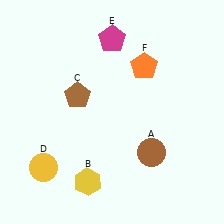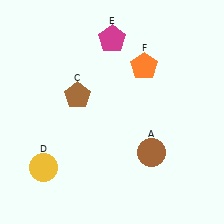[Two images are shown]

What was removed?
The yellow hexagon (B) was removed in Image 2.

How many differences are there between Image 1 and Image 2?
There is 1 difference between the two images.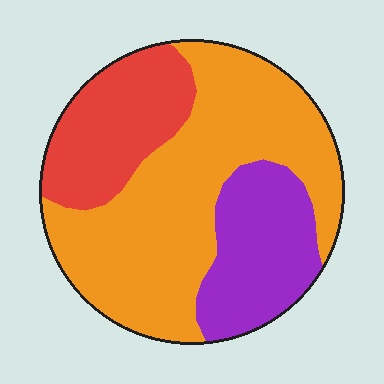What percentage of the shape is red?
Red takes up between a sixth and a third of the shape.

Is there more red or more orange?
Orange.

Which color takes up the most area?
Orange, at roughly 55%.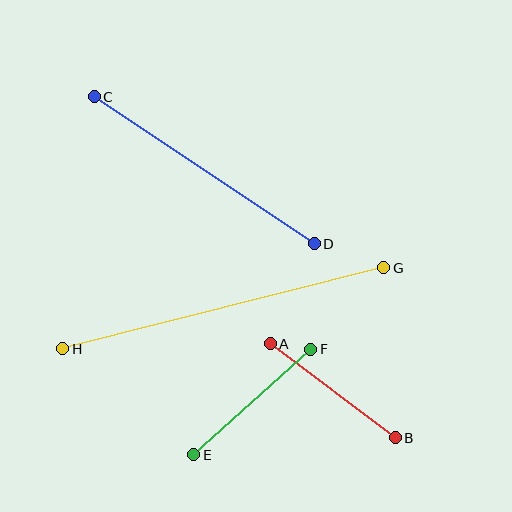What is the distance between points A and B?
The distance is approximately 156 pixels.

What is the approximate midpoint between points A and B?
The midpoint is at approximately (333, 391) pixels.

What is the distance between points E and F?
The distance is approximately 157 pixels.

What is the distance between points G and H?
The distance is approximately 331 pixels.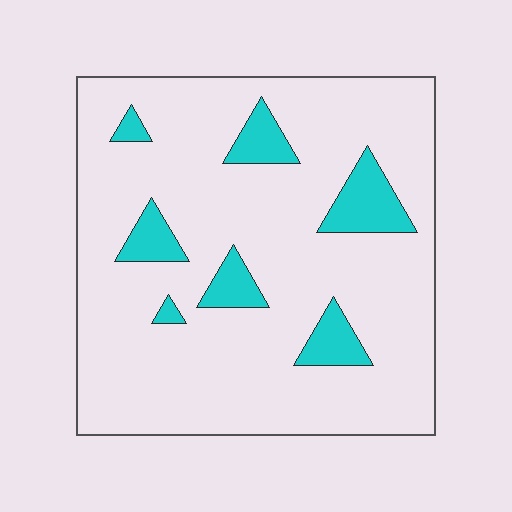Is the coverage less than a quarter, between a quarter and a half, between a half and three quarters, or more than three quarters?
Less than a quarter.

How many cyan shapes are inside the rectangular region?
7.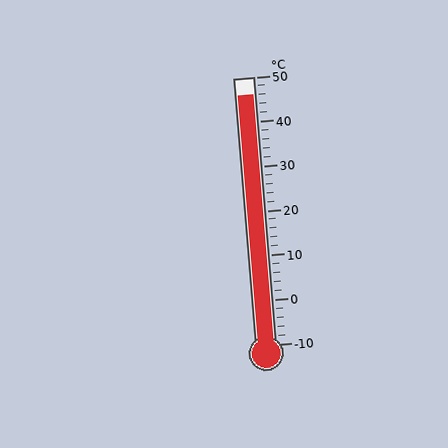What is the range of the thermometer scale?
The thermometer scale ranges from -10°C to 50°C.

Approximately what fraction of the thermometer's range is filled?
The thermometer is filled to approximately 95% of its range.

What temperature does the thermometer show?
The thermometer shows approximately 46°C.